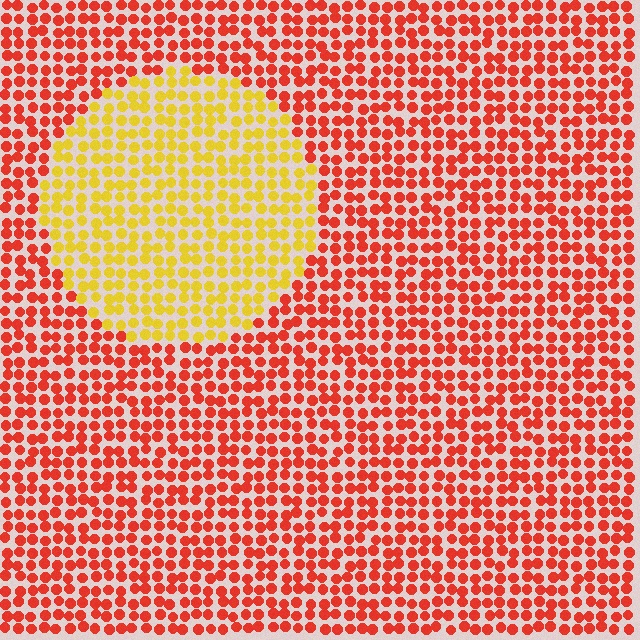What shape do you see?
I see a circle.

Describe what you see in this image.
The image is filled with small red elements in a uniform arrangement. A circle-shaped region is visible where the elements are tinted to a slightly different hue, forming a subtle color boundary.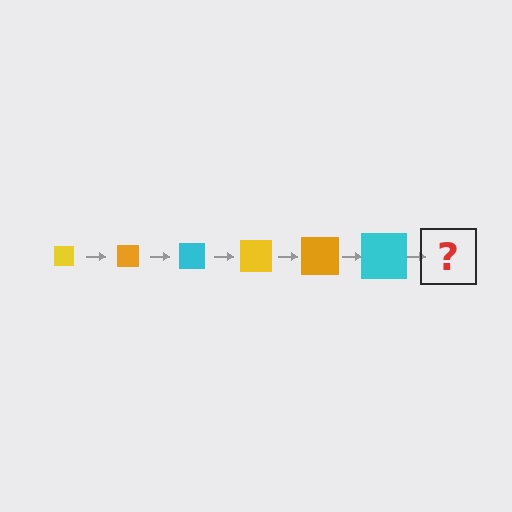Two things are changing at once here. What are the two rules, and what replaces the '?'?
The two rules are that the square grows larger each step and the color cycles through yellow, orange, and cyan. The '?' should be a yellow square, larger than the previous one.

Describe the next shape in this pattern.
It should be a yellow square, larger than the previous one.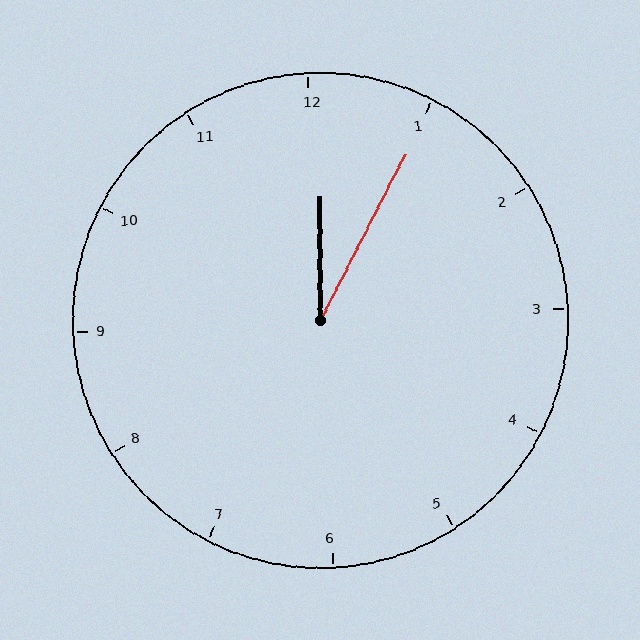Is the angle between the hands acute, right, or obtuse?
It is acute.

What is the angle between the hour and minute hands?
Approximately 28 degrees.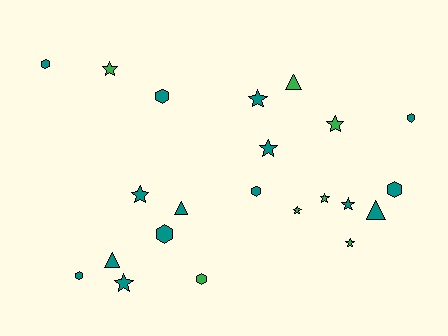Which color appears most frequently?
Teal, with 15 objects.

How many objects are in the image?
There are 22 objects.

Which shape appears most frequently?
Star, with 10 objects.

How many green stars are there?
There are 5 green stars.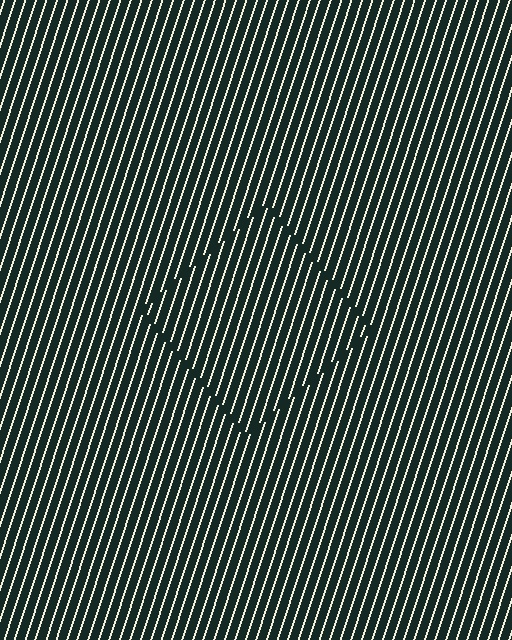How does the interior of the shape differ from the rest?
The interior of the shape contains the same grating, shifted by half a period — the contour is defined by the phase discontinuity where line-ends from the inner and outer gratings abut.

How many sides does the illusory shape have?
4 sides — the line-ends trace a square.